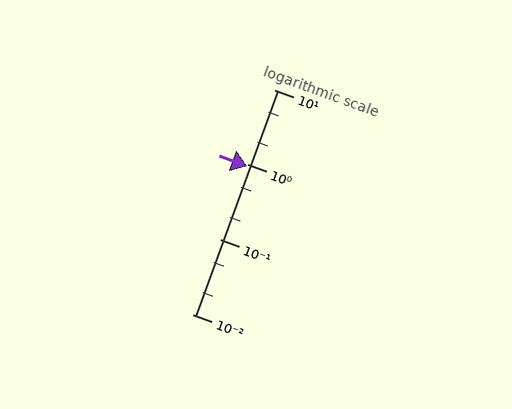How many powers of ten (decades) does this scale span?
The scale spans 3 decades, from 0.01 to 10.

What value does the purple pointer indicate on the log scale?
The pointer indicates approximately 0.94.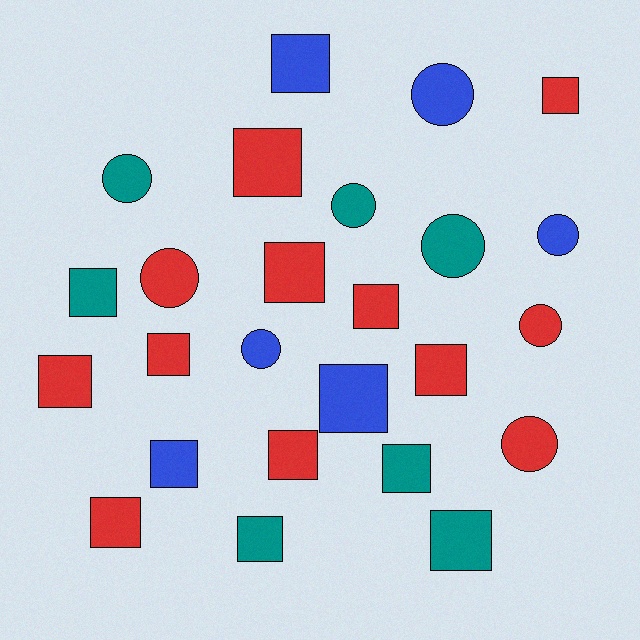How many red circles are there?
There are 3 red circles.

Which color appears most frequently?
Red, with 12 objects.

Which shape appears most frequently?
Square, with 16 objects.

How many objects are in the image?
There are 25 objects.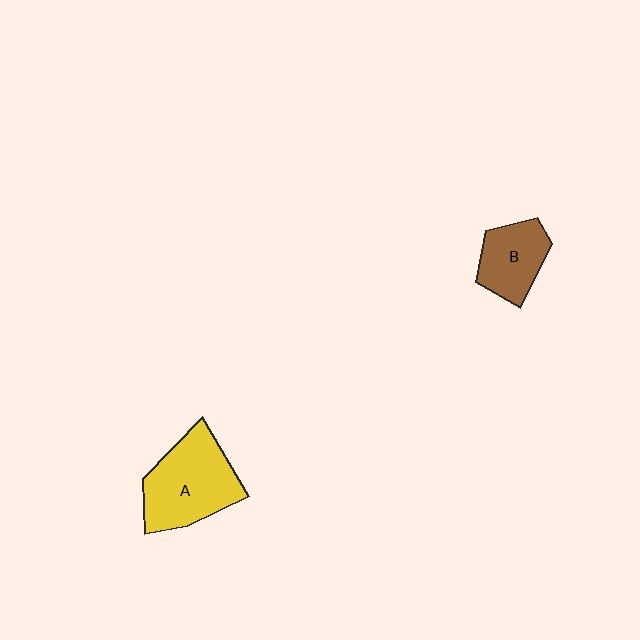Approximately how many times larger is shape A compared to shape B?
Approximately 1.6 times.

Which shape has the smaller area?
Shape B (brown).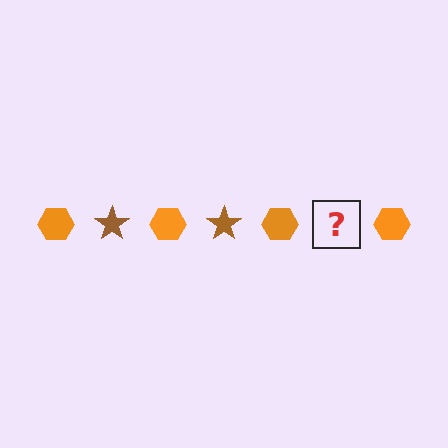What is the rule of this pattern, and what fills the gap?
The rule is that the pattern alternates between orange hexagon and brown star. The gap should be filled with a brown star.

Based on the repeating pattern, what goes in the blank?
The blank should be a brown star.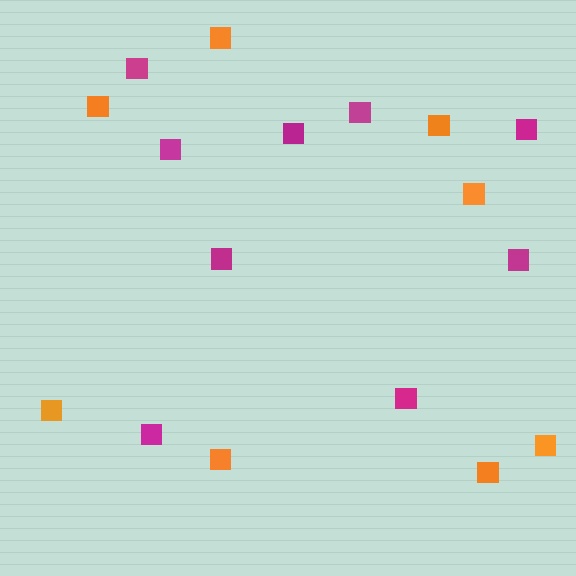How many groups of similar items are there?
There are 2 groups: one group of magenta squares (9) and one group of orange squares (8).